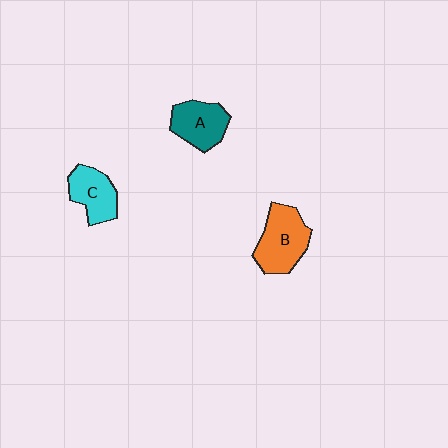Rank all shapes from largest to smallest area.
From largest to smallest: B (orange), A (teal), C (cyan).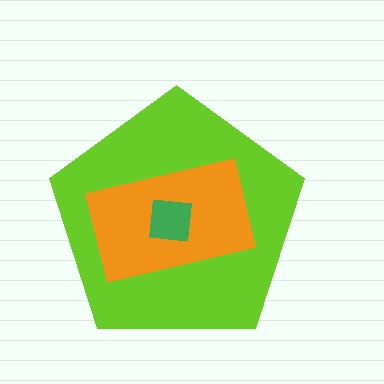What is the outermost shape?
The lime pentagon.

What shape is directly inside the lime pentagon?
The orange rectangle.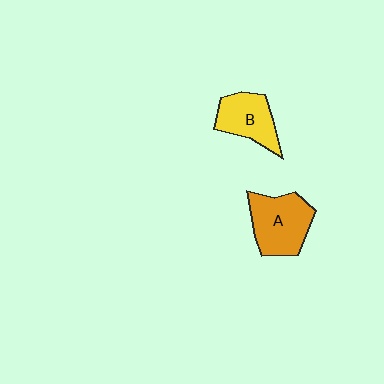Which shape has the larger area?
Shape A (orange).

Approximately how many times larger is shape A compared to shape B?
Approximately 1.3 times.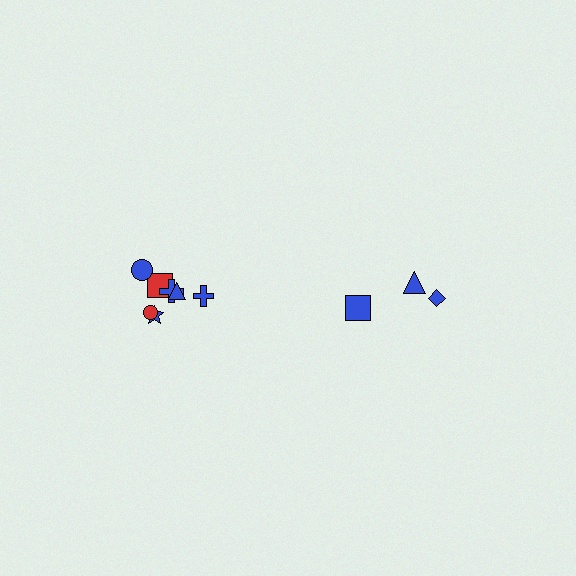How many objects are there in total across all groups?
There are 10 objects.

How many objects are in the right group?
There are 3 objects.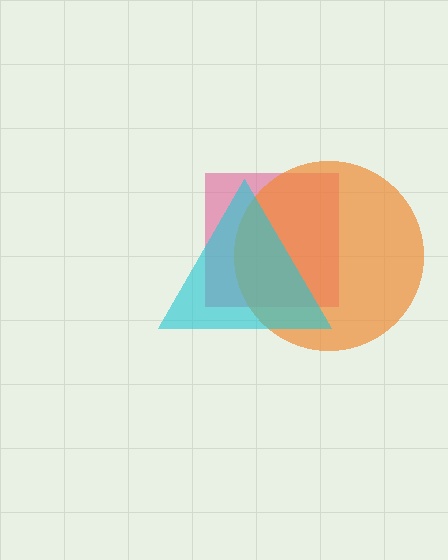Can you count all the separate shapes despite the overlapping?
Yes, there are 3 separate shapes.